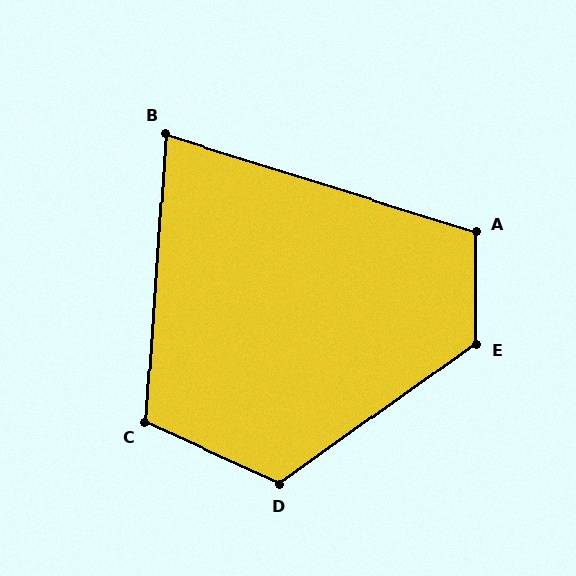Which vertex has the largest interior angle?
E, at approximately 125 degrees.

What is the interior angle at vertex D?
Approximately 120 degrees (obtuse).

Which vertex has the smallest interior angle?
B, at approximately 77 degrees.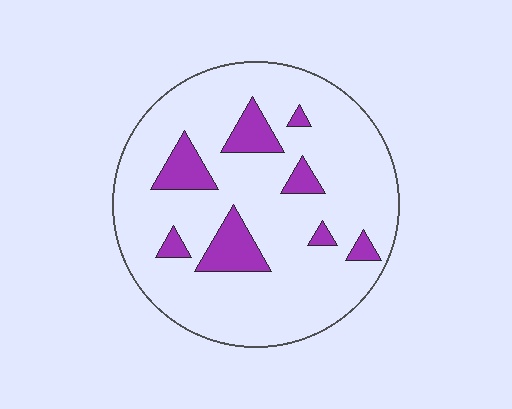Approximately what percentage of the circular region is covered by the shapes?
Approximately 15%.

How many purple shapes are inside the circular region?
8.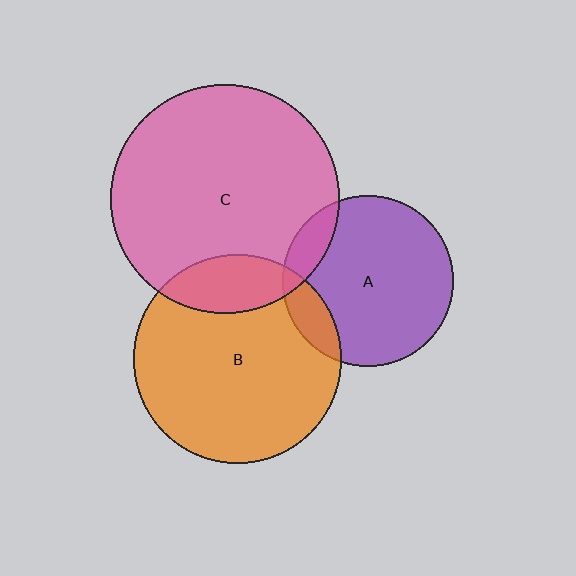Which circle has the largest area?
Circle C (pink).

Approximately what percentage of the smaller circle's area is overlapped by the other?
Approximately 10%.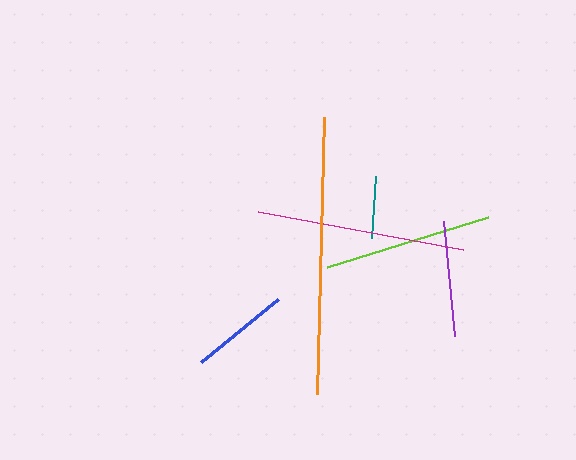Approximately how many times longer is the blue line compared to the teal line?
The blue line is approximately 1.6 times the length of the teal line.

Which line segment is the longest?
The orange line is the longest at approximately 277 pixels.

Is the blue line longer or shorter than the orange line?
The orange line is longer than the blue line.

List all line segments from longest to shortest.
From longest to shortest: orange, magenta, lime, purple, blue, teal.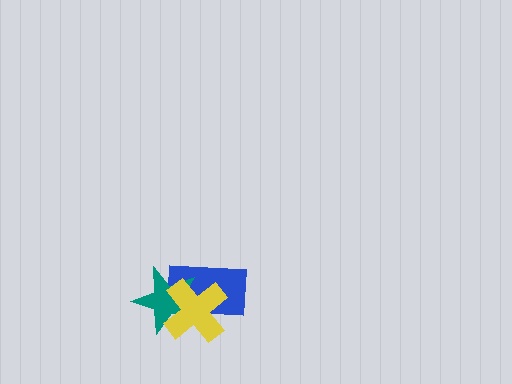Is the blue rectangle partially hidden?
Yes, it is partially covered by another shape.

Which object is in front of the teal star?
The yellow cross is in front of the teal star.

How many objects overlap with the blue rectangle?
2 objects overlap with the blue rectangle.